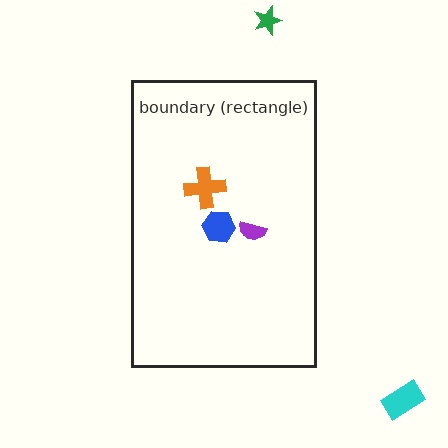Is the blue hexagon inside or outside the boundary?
Inside.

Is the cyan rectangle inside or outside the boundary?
Outside.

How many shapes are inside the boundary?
3 inside, 2 outside.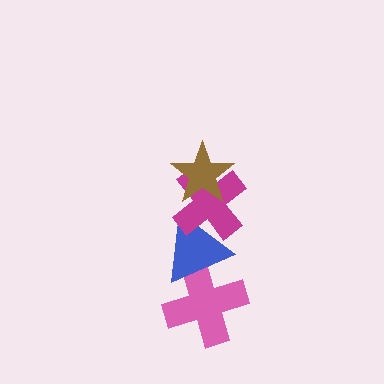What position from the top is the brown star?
The brown star is 1st from the top.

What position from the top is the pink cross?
The pink cross is 4th from the top.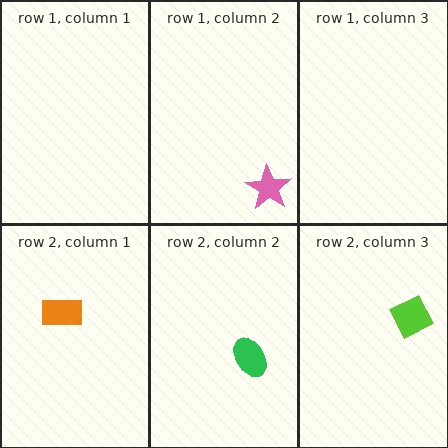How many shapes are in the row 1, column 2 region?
1.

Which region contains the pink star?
The row 1, column 2 region.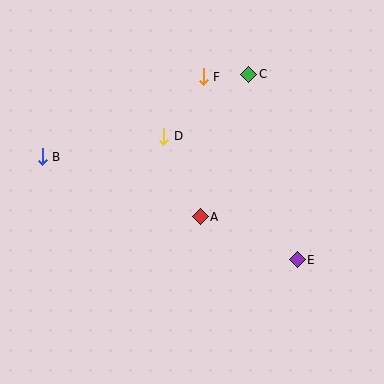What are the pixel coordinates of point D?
Point D is at (164, 136).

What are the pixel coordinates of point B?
Point B is at (42, 157).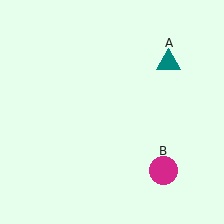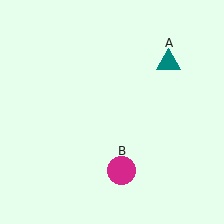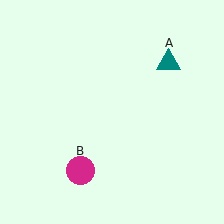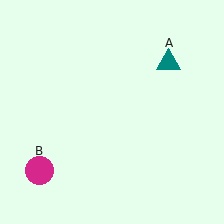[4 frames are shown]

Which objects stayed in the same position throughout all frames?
Teal triangle (object A) remained stationary.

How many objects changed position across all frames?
1 object changed position: magenta circle (object B).